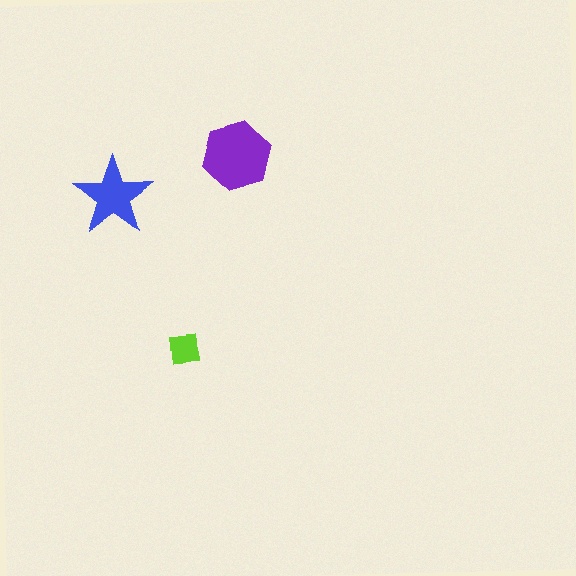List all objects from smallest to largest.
The lime square, the blue star, the purple hexagon.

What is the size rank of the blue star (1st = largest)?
2nd.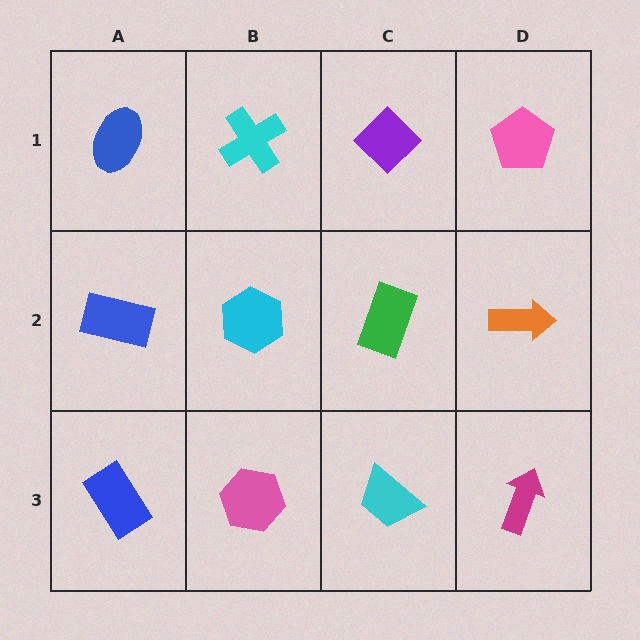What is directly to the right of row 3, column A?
A pink hexagon.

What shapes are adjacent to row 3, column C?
A green rectangle (row 2, column C), a pink hexagon (row 3, column B), a magenta arrow (row 3, column D).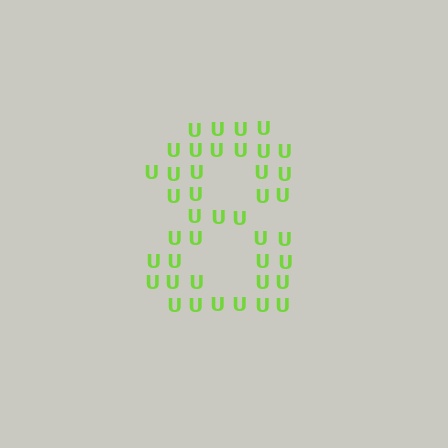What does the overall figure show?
The overall figure shows the digit 8.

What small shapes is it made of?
It is made of small letter U's.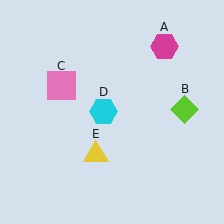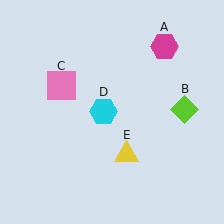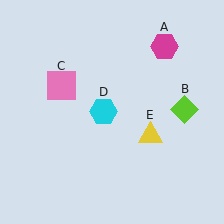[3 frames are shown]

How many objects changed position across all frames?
1 object changed position: yellow triangle (object E).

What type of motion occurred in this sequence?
The yellow triangle (object E) rotated counterclockwise around the center of the scene.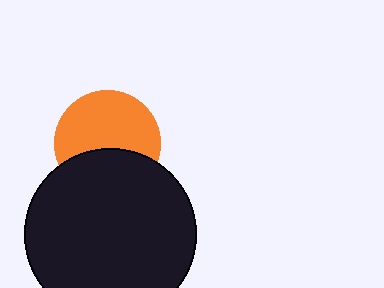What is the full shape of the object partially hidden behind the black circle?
The partially hidden object is an orange circle.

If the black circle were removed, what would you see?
You would see the complete orange circle.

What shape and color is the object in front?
The object in front is a black circle.